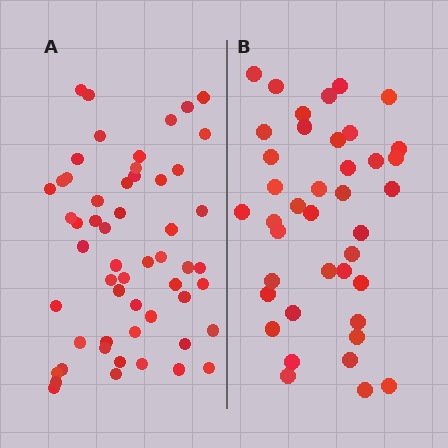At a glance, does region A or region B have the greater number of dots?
Region A (the left region) has more dots.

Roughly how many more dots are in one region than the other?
Region A has approximately 15 more dots than region B.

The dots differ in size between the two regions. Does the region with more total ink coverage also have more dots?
No. Region B has more total ink coverage because its dots are larger, but region A actually contains more individual dots. Total area can be misleading — the number of items is what matters here.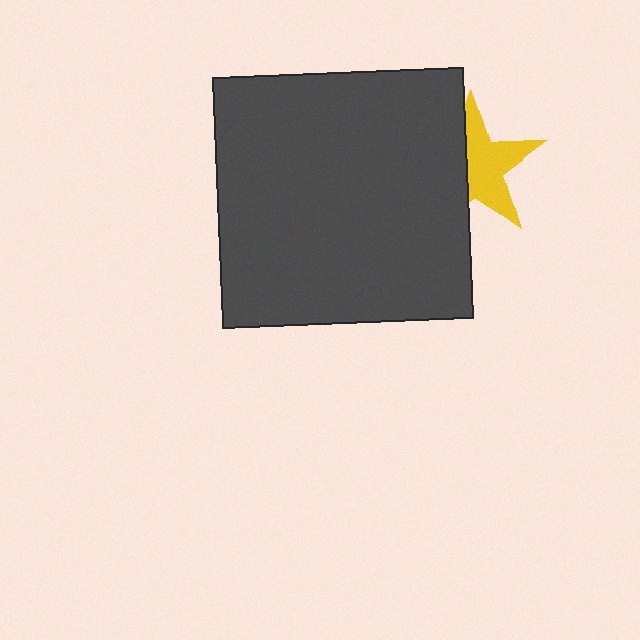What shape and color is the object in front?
The object in front is a dark gray square.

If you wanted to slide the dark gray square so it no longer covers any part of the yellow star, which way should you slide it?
Slide it left — that is the most direct way to separate the two shapes.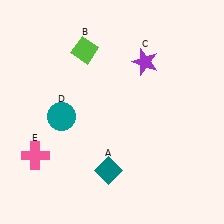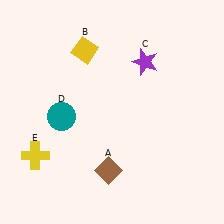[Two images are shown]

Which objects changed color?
A changed from teal to brown. B changed from lime to yellow. E changed from pink to yellow.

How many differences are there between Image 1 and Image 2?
There are 3 differences between the two images.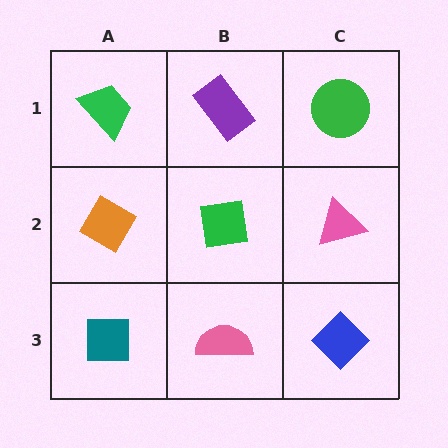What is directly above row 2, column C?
A green circle.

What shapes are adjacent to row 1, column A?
An orange diamond (row 2, column A), a purple rectangle (row 1, column B).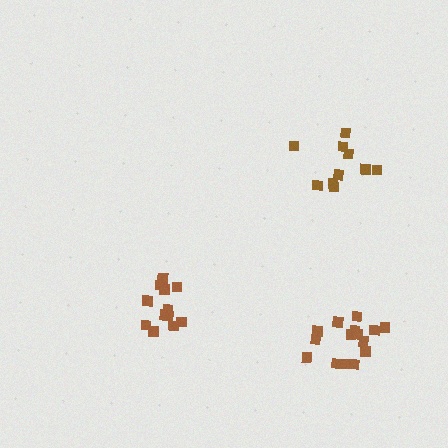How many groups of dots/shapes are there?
There are 3 groups.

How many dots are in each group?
Group 1: 12 dots, Group 2: 15 dots, Group 3: 10 dots (37 total).